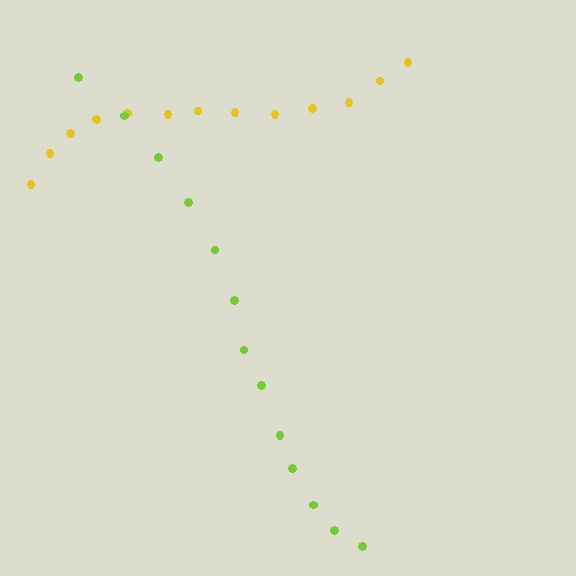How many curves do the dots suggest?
There are 2 distinct paths.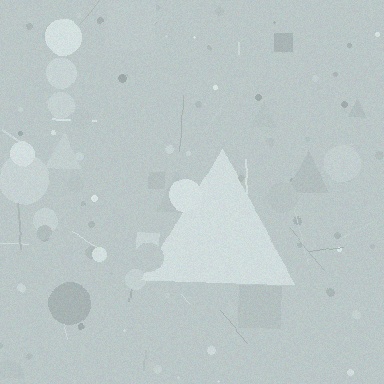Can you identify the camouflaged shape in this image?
The camouflaged shape is a triangle.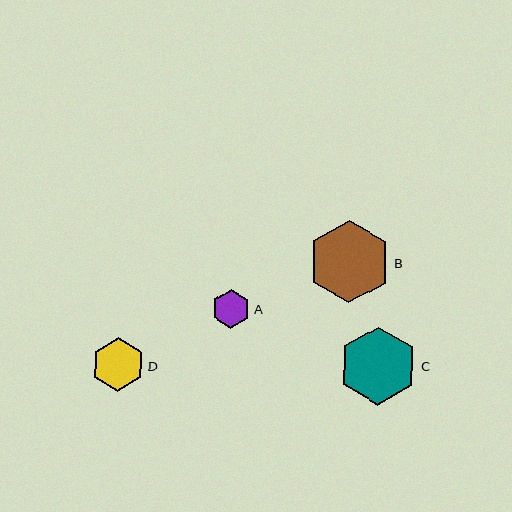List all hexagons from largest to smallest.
From largest to smallest: B, C, D, A.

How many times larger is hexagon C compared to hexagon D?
Hexagon C is approximately 1.5 times the size of hexagon D.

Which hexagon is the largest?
Hexagon B is the largest with a size of approximately 83 pixels.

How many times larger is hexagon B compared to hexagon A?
Hexagon B is approximately 2.1 times the size of hexagon A.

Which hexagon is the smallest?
Hexagon A is the smallest with a size of approximately 39 pixels.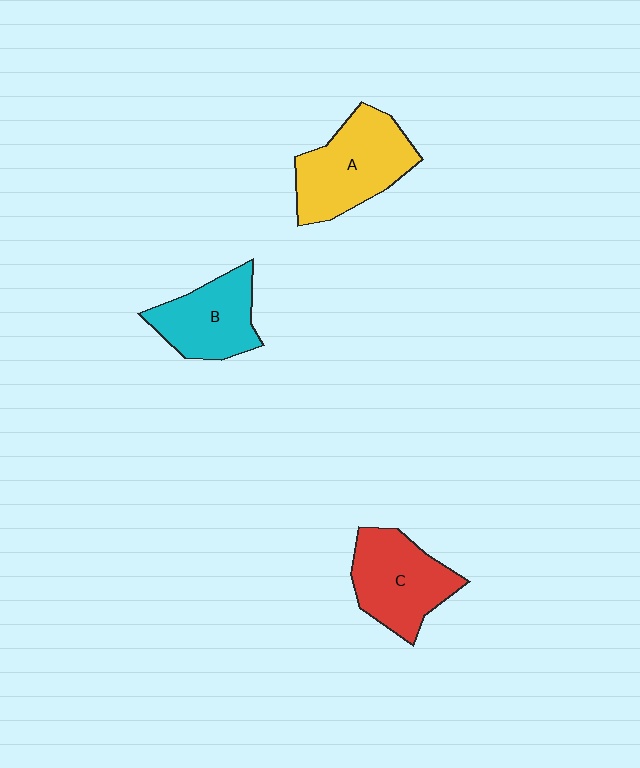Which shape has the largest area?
Shape A (yellow).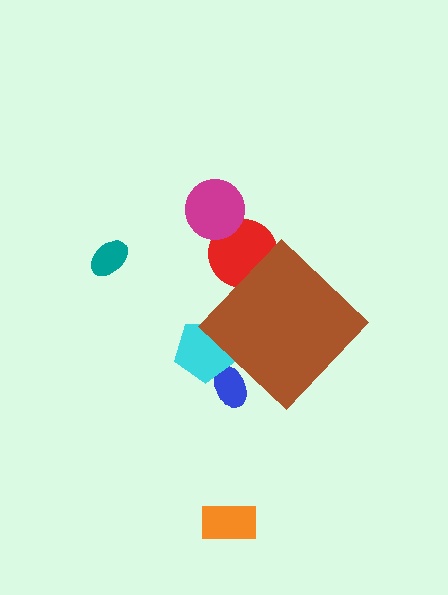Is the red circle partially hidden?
Yes, the red circle is partially hidden behind the brown diamond.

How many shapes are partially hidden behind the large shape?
3 shapes are partially hidden.